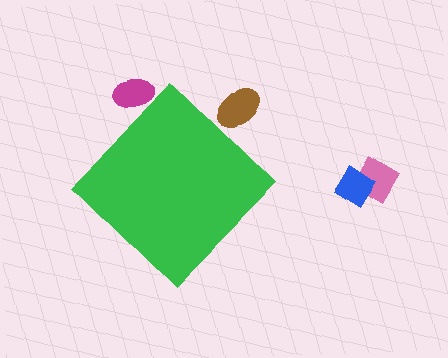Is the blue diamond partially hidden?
No, the blue diamond is fully visible.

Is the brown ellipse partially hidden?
Yes, the brown ellipse is partially hidden behind the green diamond.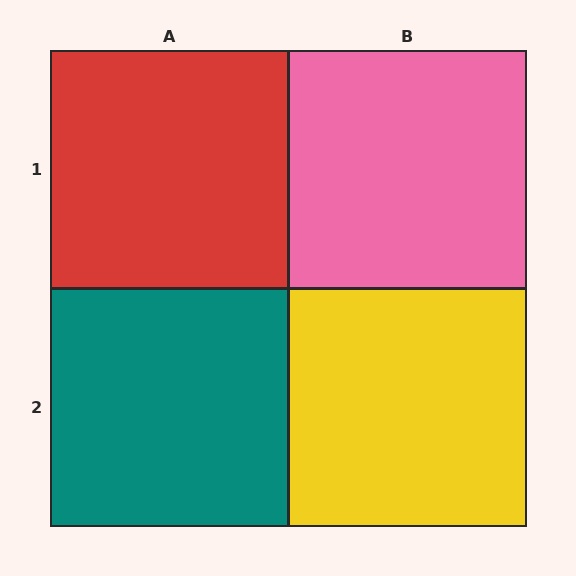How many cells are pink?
1 cell is pink.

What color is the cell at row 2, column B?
Yellow.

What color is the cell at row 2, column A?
Teal.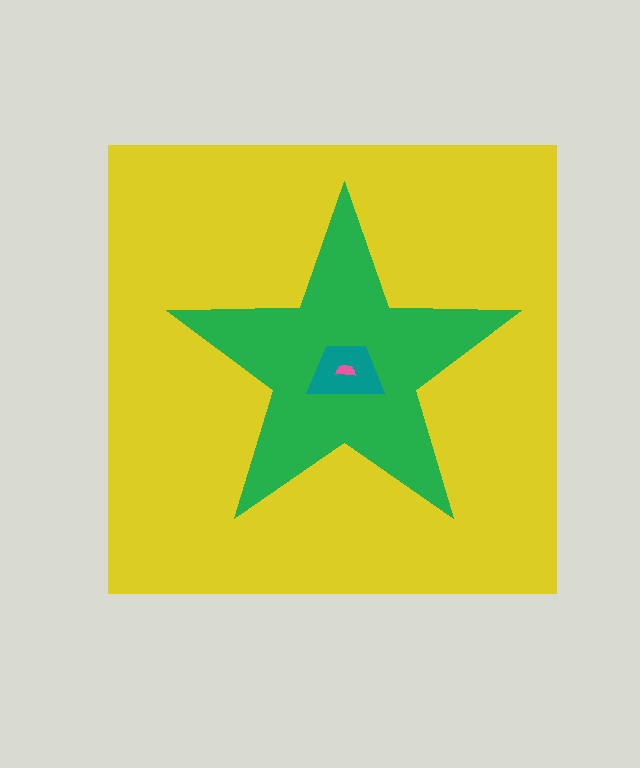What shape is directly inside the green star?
The teal trapezoid.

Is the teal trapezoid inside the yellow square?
Yes.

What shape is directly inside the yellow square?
The green star.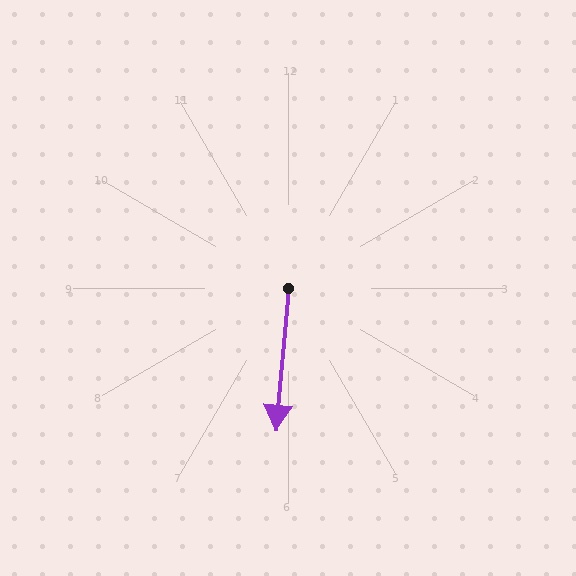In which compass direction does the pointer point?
South.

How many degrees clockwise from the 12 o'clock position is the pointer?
Approximately 185 degrees.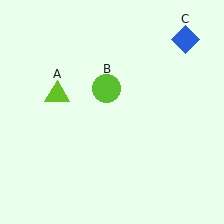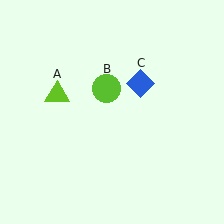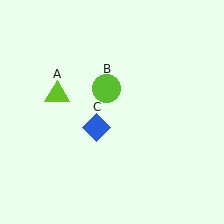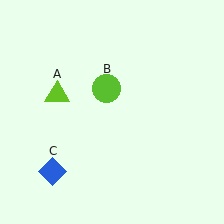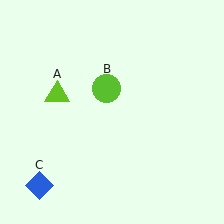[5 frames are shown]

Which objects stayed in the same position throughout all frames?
Lime triangle (object A) and lime circle (object B) remained stationary.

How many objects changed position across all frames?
1 object changed position: blue diamond (object C).